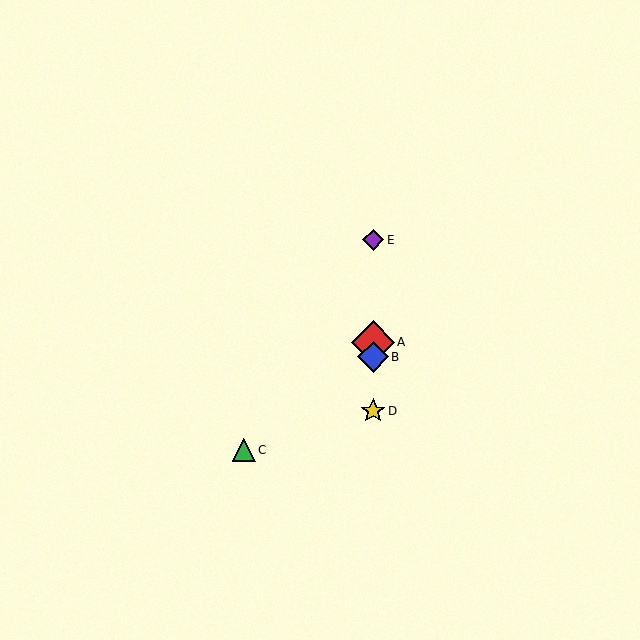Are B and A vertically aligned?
Yes, both are at x≈373.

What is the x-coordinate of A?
Object A is at x≈373.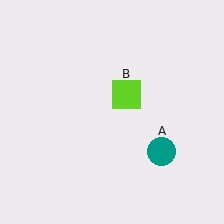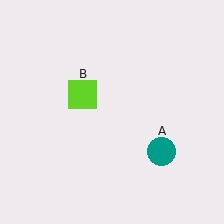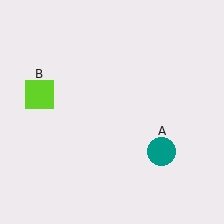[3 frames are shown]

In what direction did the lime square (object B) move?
The lime square (object B) moved left.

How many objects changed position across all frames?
1 object changed position: lime square (object B).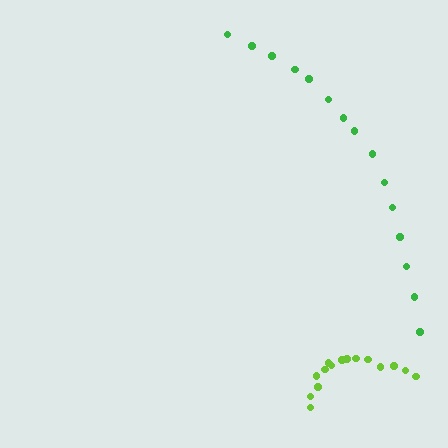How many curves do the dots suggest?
There are 2 distinct paths.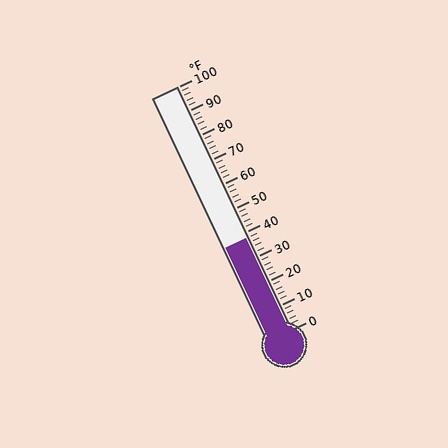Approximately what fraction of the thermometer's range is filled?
The thermometer is filled to approximately 40% of its range.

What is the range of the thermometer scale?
The thermometer scale ranges from 0°F to 100°F.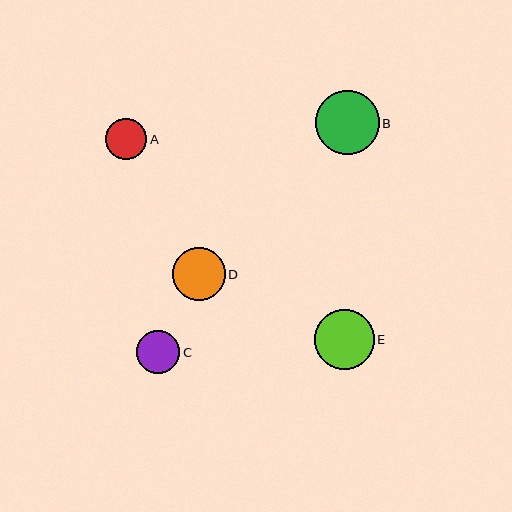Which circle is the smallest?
Circle A is the smallest with a size of approximately 42 pixels.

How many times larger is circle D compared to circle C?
Circle D is approximately 1.2 times the size of circle C.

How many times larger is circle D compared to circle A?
Circle D is approximately 1.3 times the size of circle A.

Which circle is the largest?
Circle B is the largest with a size of approximately 64 pixels.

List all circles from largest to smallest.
From largest to smallest: B, E, D, C, A.